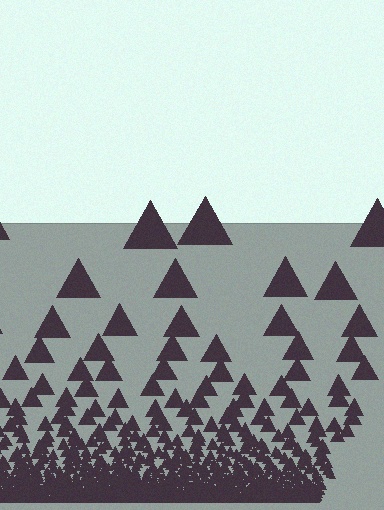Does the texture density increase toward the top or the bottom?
Density increases toward the bottom.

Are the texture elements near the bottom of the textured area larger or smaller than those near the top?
Smaller. The gradient is inverted — elements near the bottom are smaller and denser.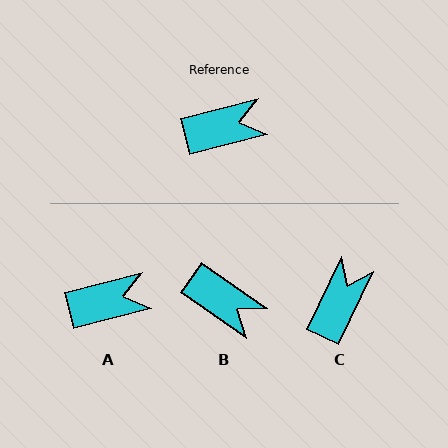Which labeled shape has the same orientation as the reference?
A.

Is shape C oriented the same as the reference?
No, it is off by about 50 degrees.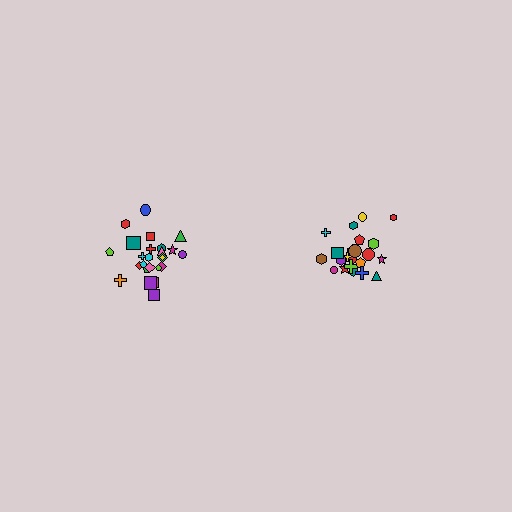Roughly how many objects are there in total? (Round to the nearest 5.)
Roughly 45 objects in total.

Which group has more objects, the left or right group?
The left group.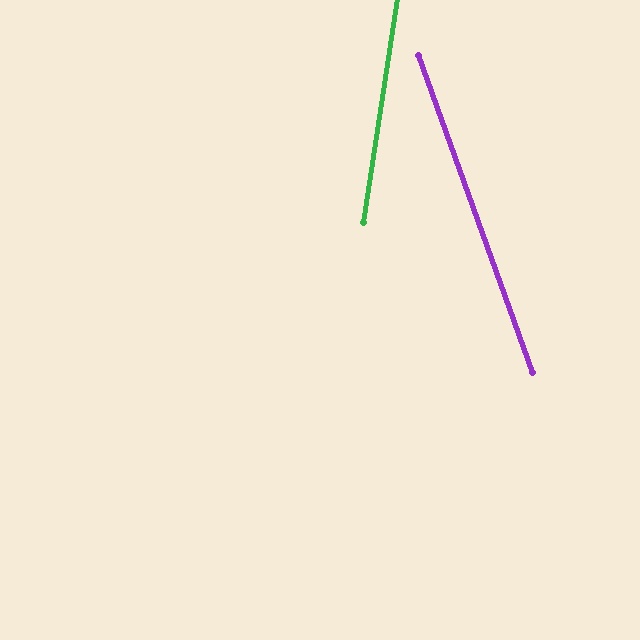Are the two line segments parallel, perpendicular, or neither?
Neither parallel nor perpendicular — they differ by about 28°.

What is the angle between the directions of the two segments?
Approximately 28 degrees.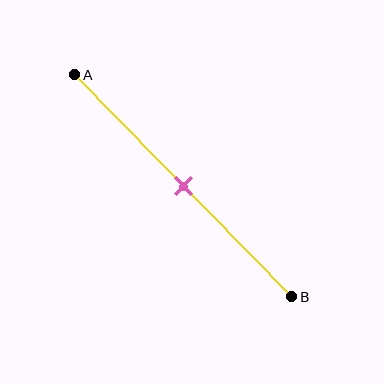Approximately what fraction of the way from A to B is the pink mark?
The pink mark is approximately 50% of the way from A to B.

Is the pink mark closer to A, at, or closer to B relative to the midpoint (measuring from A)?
The pink mark is approximately at the midpoint of segment AB.